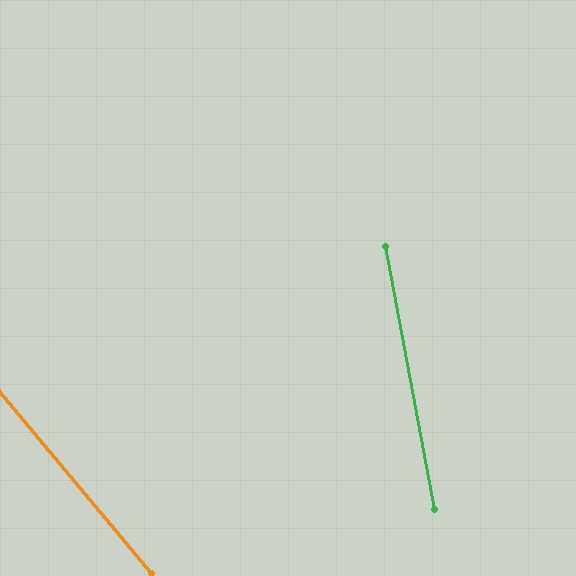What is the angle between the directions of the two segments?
Approximately 30 degrees.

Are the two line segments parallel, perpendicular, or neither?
Neither parallel nor perpendicular — they differ by about 30°.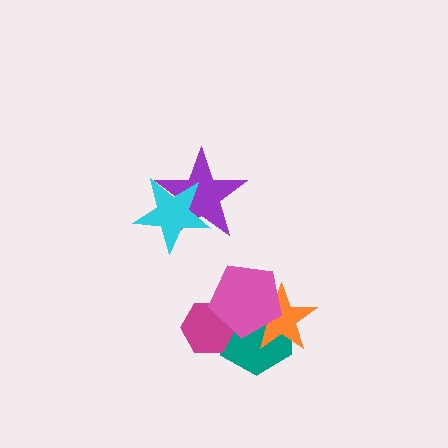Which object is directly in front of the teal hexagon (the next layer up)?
The orange star is directly in front of the teal hexagon.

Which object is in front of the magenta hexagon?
The pink pentagon is in front of the magenta hexagon.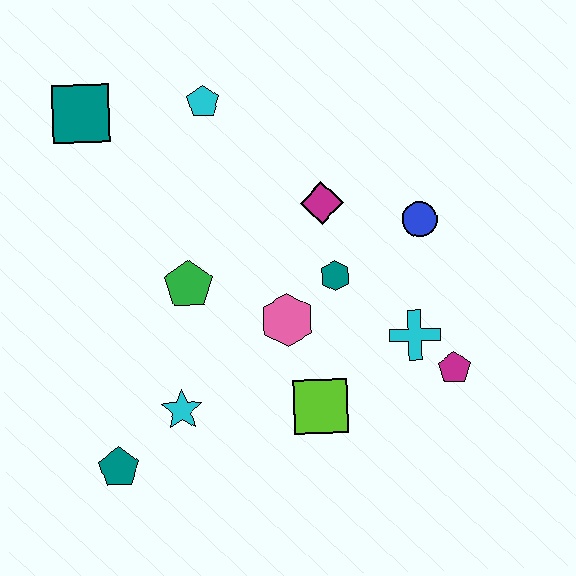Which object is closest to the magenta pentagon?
The cyan cross is closest to the magenta pentagon.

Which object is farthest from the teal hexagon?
The teal square is farthest from the teal hexagon.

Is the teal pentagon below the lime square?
Yes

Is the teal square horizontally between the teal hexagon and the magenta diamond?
No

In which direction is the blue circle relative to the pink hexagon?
The blue circle is to the right of the pink hexagon.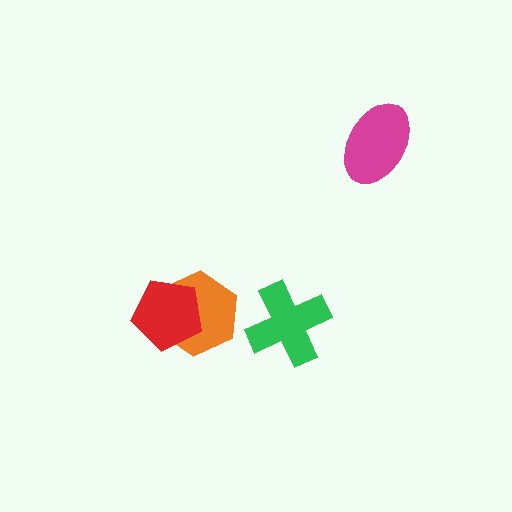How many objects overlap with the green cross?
0 objects overlap with the green cross.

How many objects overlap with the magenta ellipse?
0 objects overlap with the magenta ellipse.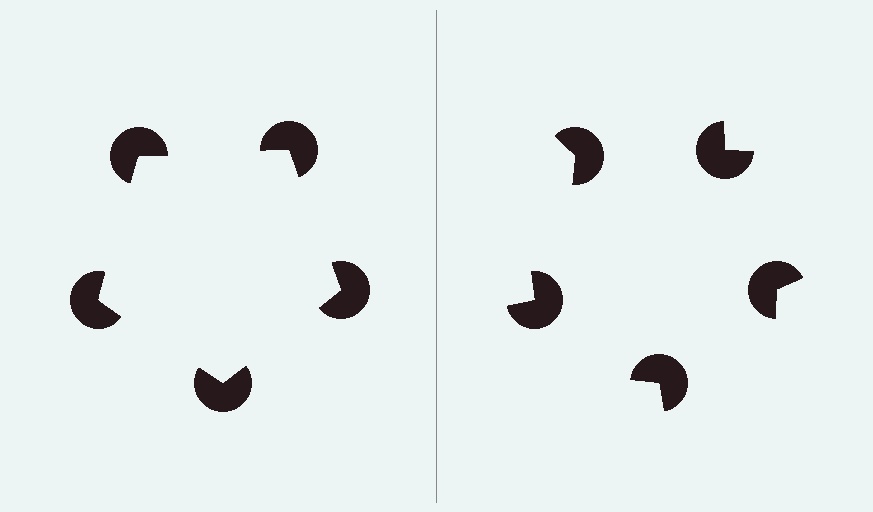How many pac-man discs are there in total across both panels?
10 — 5 on each side.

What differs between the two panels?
The pac-man discs are positioned identically on both sides; only the wedge orientations differ. On the left they align to a pentagon; on the right they are misaligned.